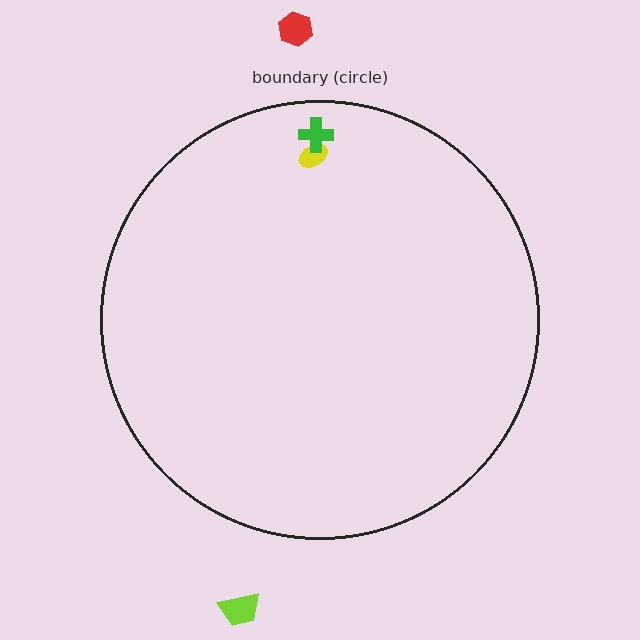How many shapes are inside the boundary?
2 inside, 2 outside.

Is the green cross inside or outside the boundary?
Inside.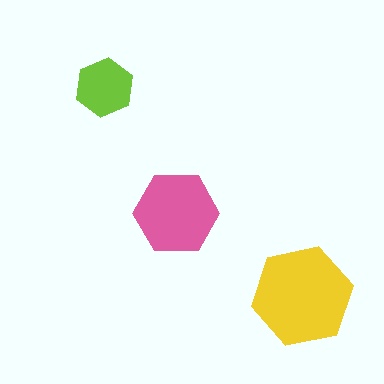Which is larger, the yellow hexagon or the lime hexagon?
The yellow one.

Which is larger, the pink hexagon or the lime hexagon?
The pink one.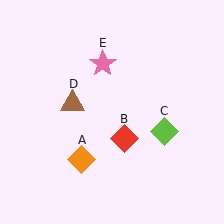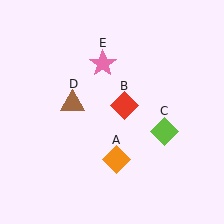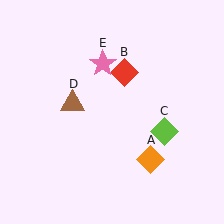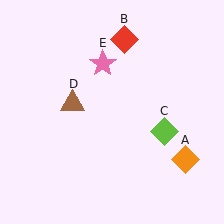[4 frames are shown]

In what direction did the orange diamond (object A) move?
The orange diamond (object A) moved right.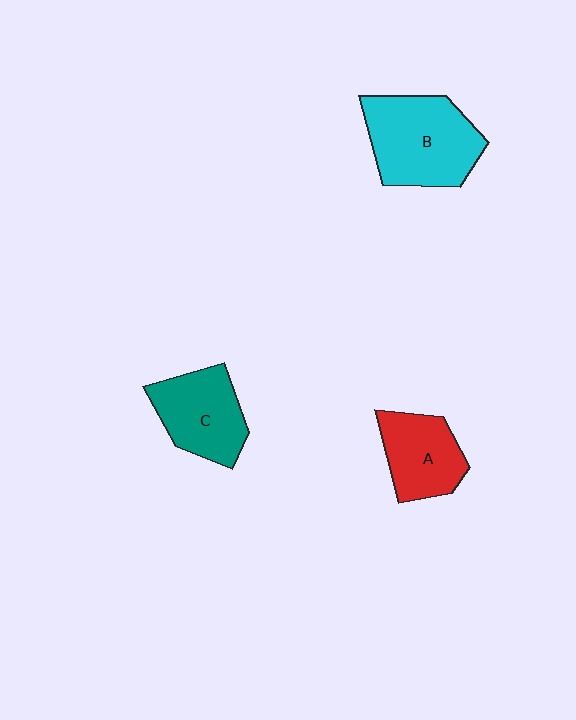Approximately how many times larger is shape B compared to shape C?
Approximately 1.3 times.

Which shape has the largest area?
Shape B (cyan).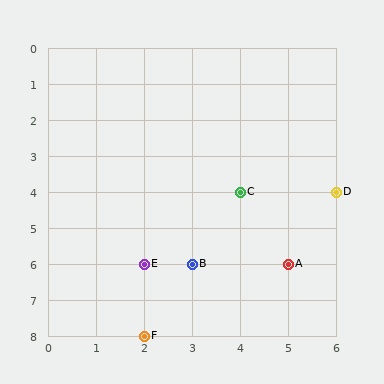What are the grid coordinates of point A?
Point A is at grid coordinates (5, 6).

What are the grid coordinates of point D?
Point D is at grid coordinates (6, 4).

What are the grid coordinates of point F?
Point F is at grid coordinates (2, 8).